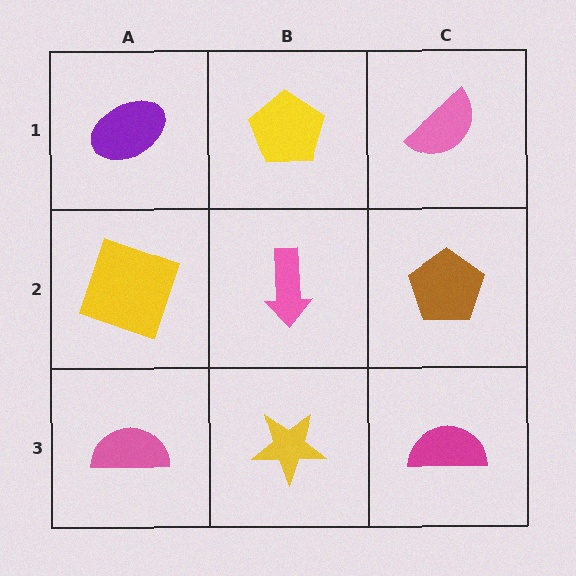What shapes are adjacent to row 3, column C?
A brown pentagon (row 2, column C), a yellow star (row 3, column B).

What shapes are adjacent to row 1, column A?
A yellow square (row 2, column A), a yellow pentagon (row 1, column B).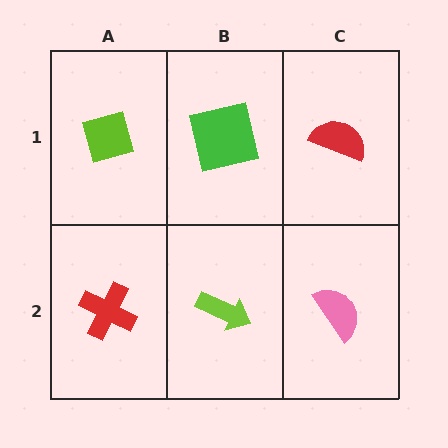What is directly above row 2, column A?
A lime diamond.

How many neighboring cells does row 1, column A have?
2.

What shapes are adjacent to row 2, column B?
A green square (row 1, column B), a red cross (row 2, column A), a pink semicircle (row 2, column C).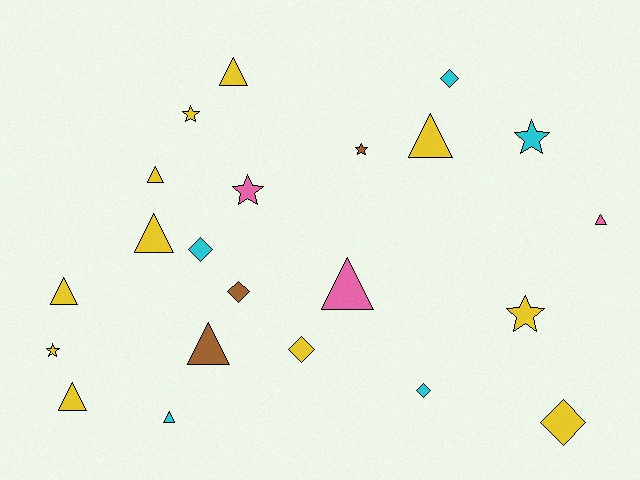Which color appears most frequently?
Yellow, with 11 objects.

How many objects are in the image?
There are 22 objects.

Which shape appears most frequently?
Triangle, with 10 objects.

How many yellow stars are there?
There are 3 yellow stars.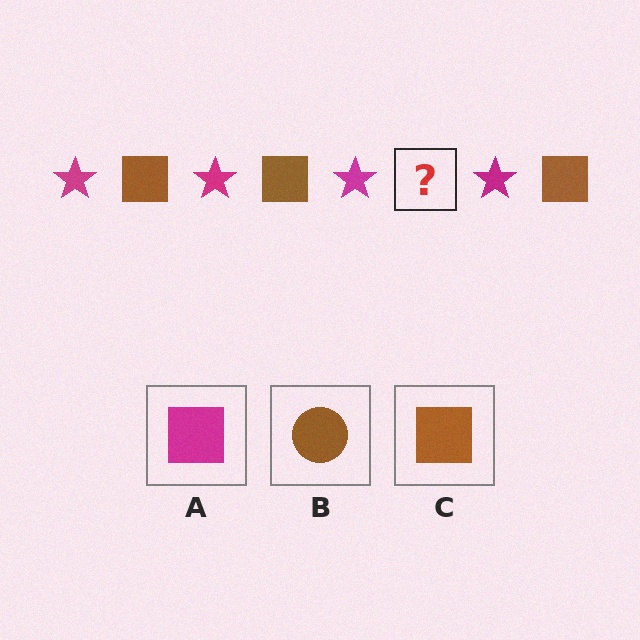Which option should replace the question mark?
Option C.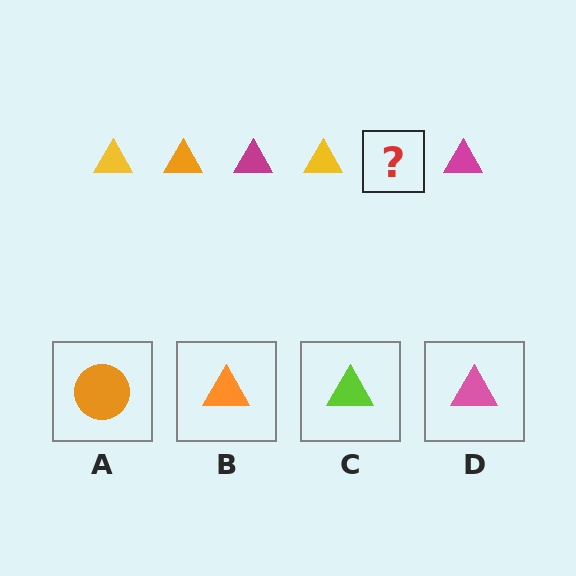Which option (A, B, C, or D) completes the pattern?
B.